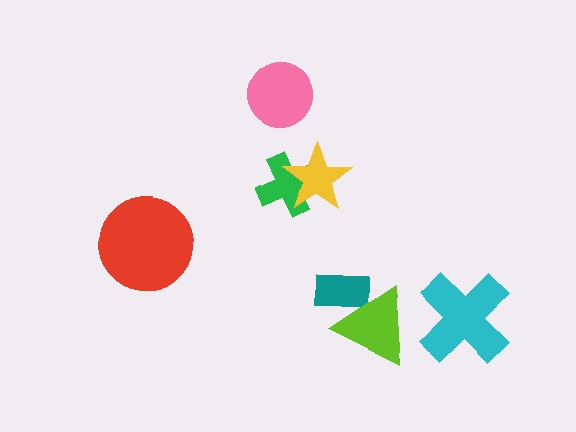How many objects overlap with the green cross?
1 object overlaps with the green cross.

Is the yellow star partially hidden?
No, no other shape covers it.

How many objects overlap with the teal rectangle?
1 object overlaps with the teal rectangle.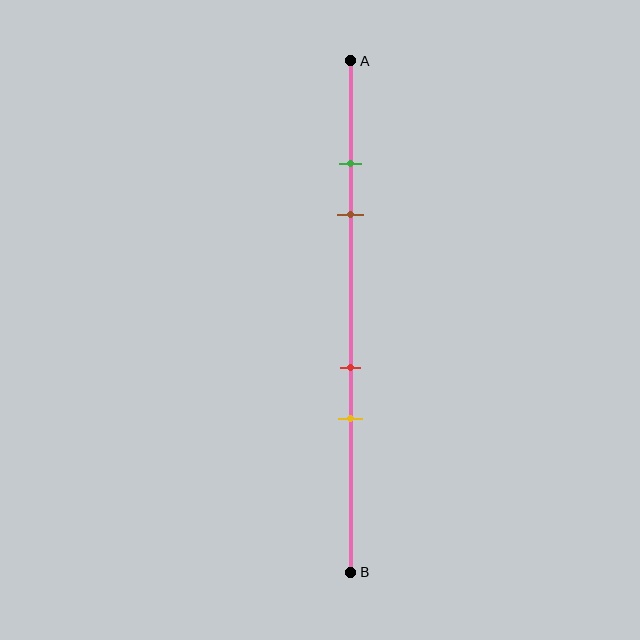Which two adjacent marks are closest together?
The green and brown marks are the closest adjacent pair.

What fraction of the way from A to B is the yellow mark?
The yellow mark is approximately 70% (0.7) of the way from A to B.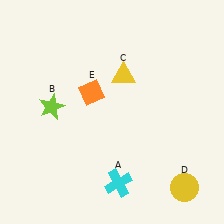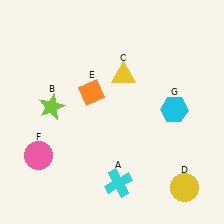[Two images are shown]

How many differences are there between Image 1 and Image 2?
There are 2 differences between the two images.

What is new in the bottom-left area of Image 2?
A pink circle (F) was added in the bottom-left area of Image 2.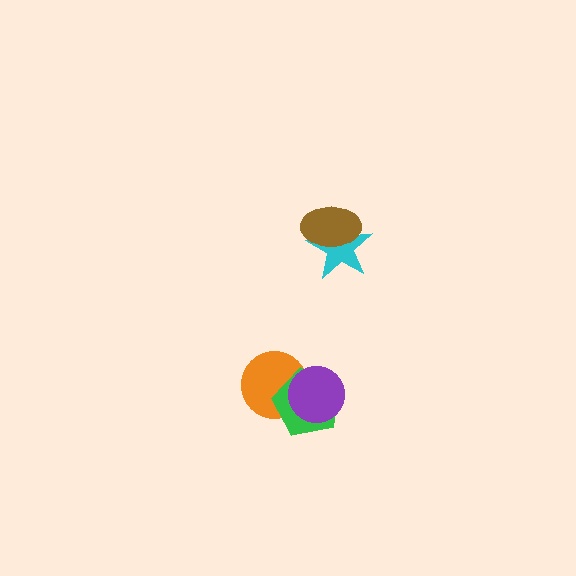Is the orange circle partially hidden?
Yes, it is partially covered by another shape.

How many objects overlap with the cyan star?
1 object overlaps with the cyan star.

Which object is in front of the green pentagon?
The purple circle is in front of the green pentagon.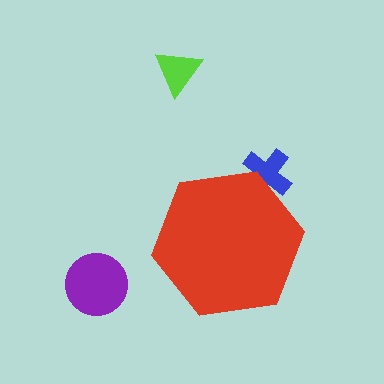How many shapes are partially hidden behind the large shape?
1 shape is partially hidden.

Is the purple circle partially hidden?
No, the purple circle is fully visible.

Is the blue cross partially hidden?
Yes, the blue cross is partially hidden behind the red hexagon.